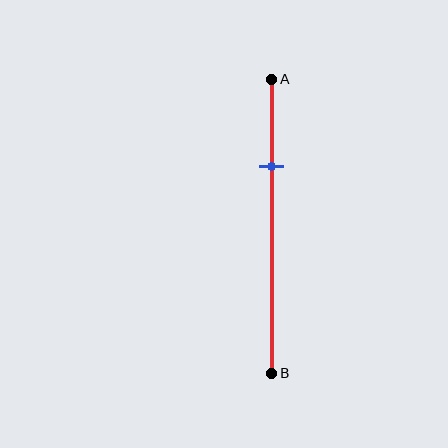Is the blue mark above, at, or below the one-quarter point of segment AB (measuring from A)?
The blue mark is below the one-quarter point of segment AB.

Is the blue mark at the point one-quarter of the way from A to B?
No, the mark is at about 30% from A, not at the 25% one-quarter point.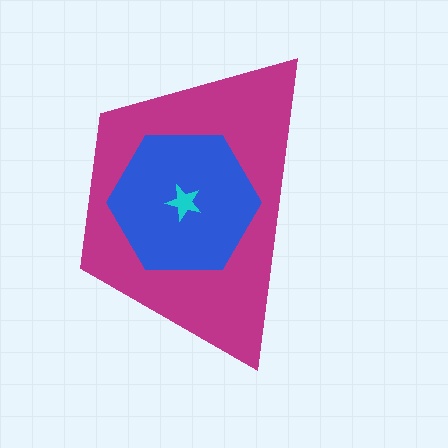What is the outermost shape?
The magenta trapezoid.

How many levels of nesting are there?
3.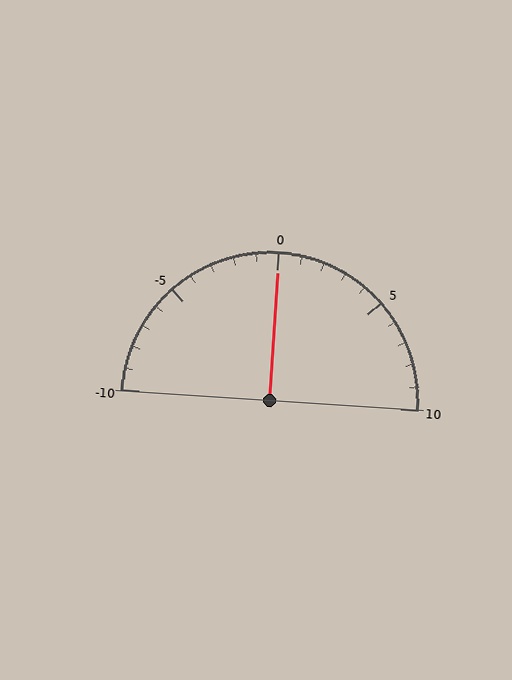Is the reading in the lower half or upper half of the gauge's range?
The reading is in the upper half of the range (-10 to 10).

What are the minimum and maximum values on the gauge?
The gauge ranges from -10 to 10.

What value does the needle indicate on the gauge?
The needle indicates approximately 0.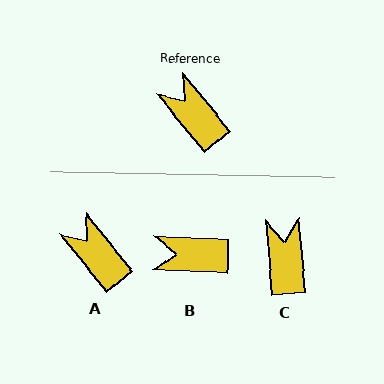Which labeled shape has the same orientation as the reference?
A.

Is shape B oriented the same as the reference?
No, it is off by about 49 degrees.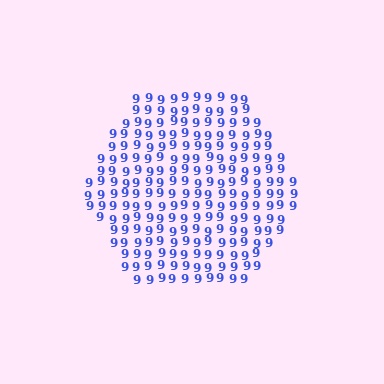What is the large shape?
The large shape is a hexagon.